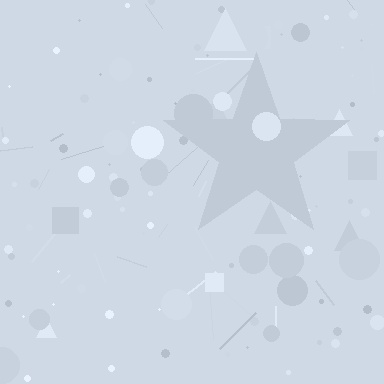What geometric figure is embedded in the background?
A star is embedded in the background.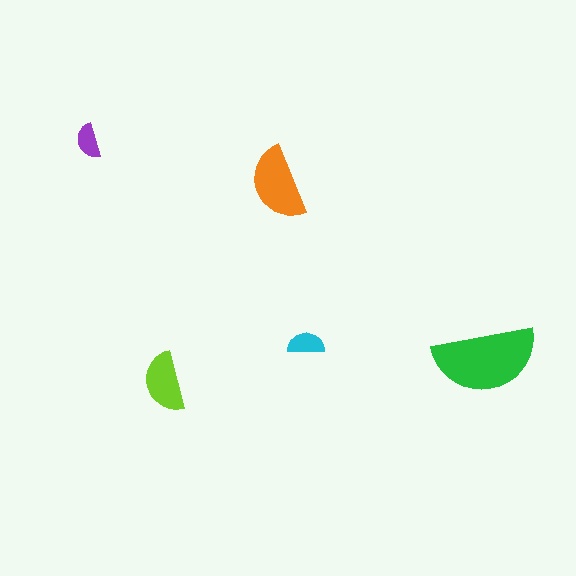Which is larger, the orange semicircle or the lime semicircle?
The orange one.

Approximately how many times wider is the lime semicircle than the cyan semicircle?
About 1.5 times wider.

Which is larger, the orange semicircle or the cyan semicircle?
The orange one.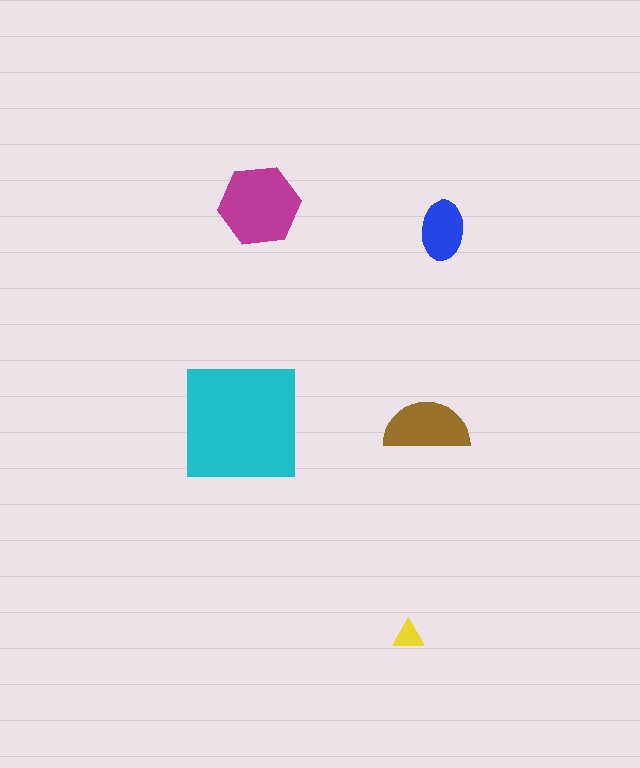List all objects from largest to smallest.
The cyan square, the magenta hexagon, the brown semicircle, the blue ellipse, the yellow triangle.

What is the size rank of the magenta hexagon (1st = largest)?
2nd.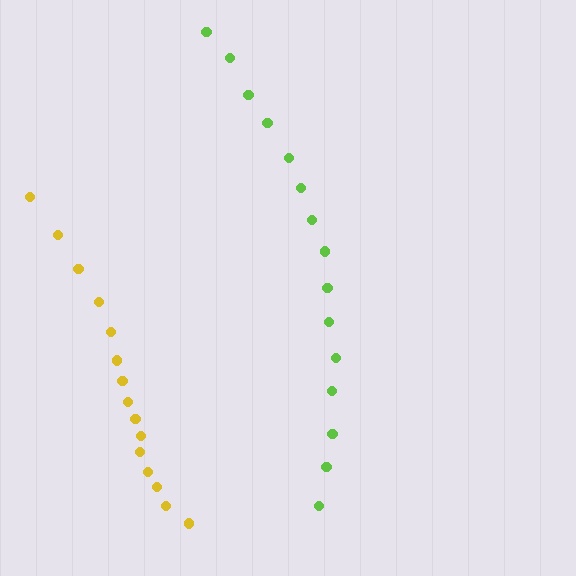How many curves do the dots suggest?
There are 2 distinct paths.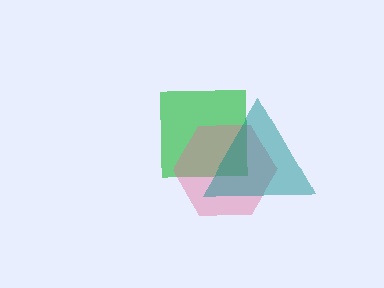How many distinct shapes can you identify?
There are 3 distinct shapes: a green square, a pink hexagon, a teal triangle.